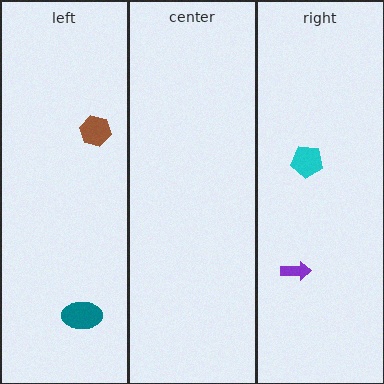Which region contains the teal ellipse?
The left region.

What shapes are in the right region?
The cyan pentagon, the purple arrow.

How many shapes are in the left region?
2.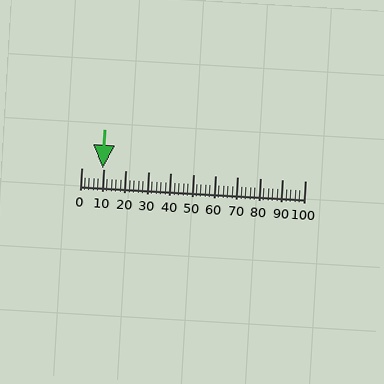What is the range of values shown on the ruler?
The ruler shows values from 0 to 100.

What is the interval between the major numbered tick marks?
The major tick marks are spaced 10 units apart.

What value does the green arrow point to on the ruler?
The green arrow points to approximately 10.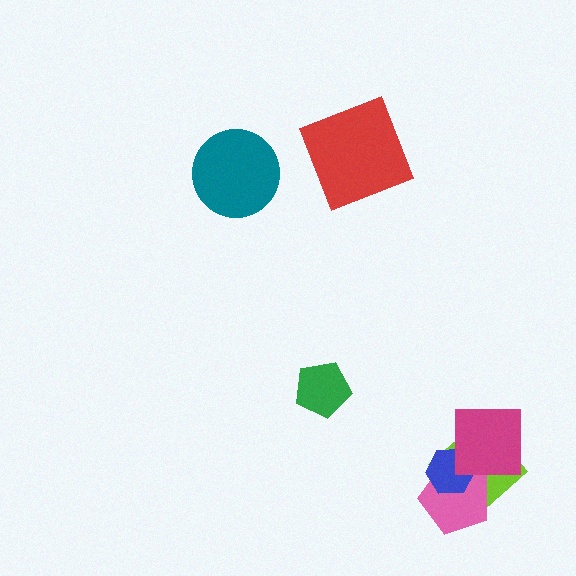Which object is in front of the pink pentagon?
The blue hexagon is in front of the pink pentagon.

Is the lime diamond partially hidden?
Yes, it is partially covered by another shape.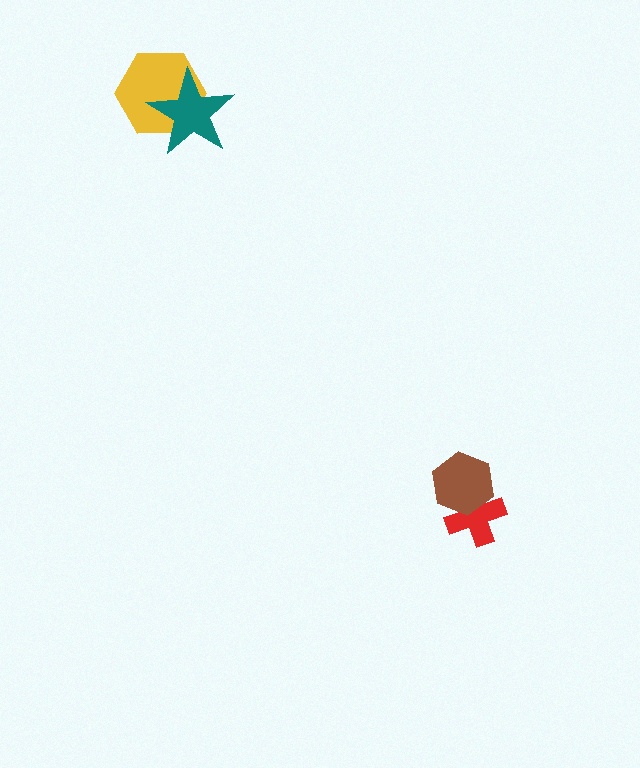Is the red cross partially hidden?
Yes, it is partially covered by another shape.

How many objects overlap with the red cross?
1 object overlaps with the red cross.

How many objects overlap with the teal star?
1 object overlaps with the teal star.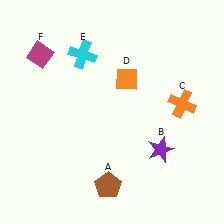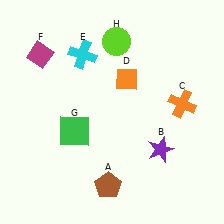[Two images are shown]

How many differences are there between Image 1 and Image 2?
There are 2 differences between the two images.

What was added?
A green square (G), a lime circle (H) were added in Image 2.